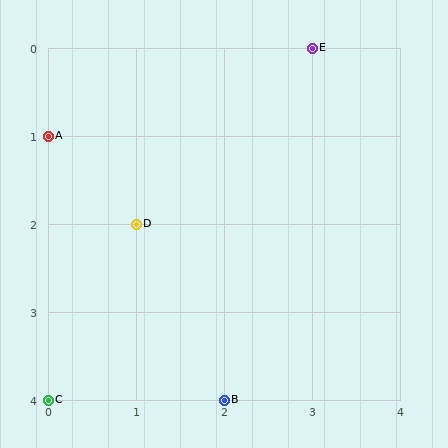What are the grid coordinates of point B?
Point B is at grid coordinates (2, 4).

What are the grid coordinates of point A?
Point A is at grid coordinates (0, 1).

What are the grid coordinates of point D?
Point D is at grid coordinates (1, 2).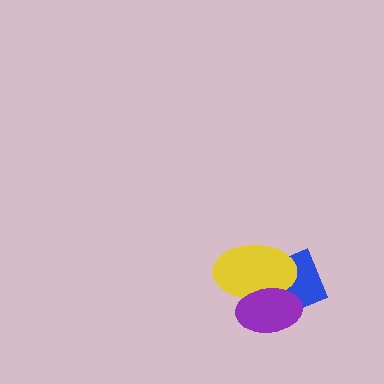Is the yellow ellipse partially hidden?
Yes, it is partially covered by another shape.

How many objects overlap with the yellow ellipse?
2 objects overlap with the yellow ellipse.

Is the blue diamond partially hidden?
Yes, it is partially covered by another shape.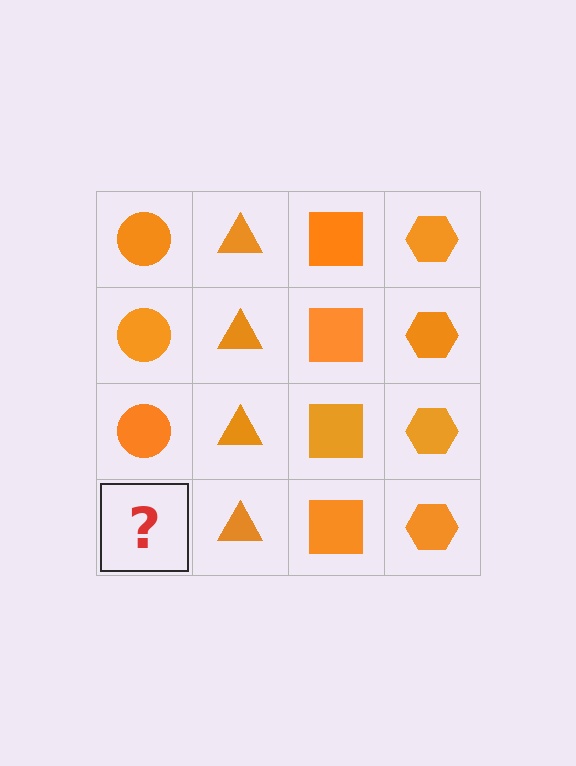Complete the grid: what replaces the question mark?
The question mark should be replaced with an orange circle.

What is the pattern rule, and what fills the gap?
The rule is that each column has a consistent shape. The gap should be filled with an orange circle.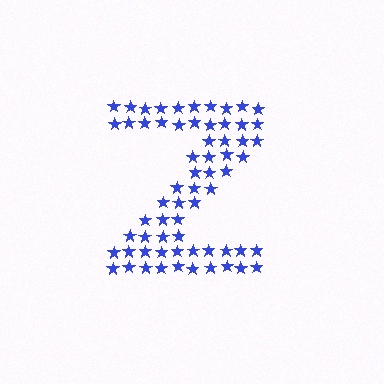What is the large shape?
The large shape is the letter Z.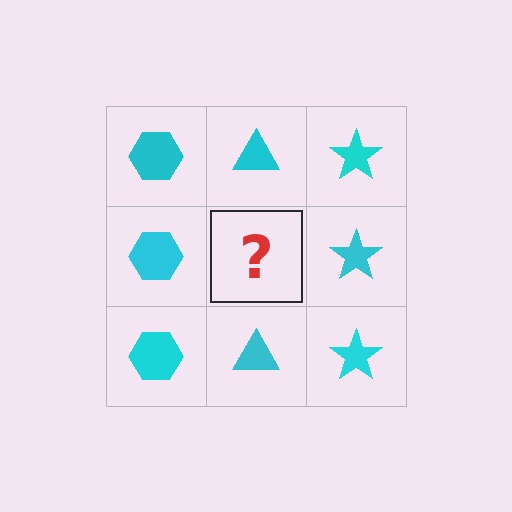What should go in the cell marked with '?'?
The missing cell should contain a cyan triangle.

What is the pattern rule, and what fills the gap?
The rule is that each column has a consistent shape. The gap should be filled with a cyan triangle.